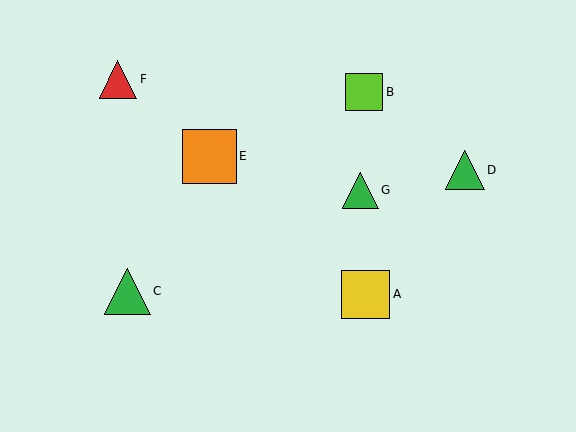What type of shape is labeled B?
Shape B is a lime square.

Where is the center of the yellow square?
The center of the yellow square is at (366, 294).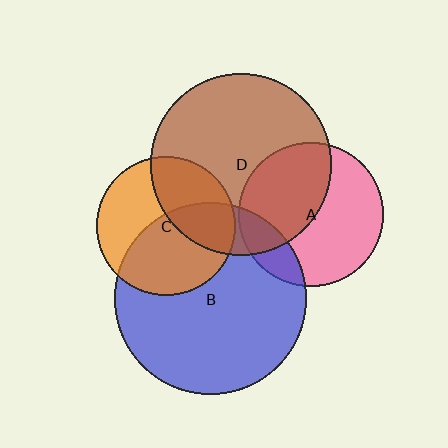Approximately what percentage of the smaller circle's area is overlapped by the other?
Approximately 35%.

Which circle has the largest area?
Circle B (blue).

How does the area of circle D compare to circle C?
Approximately 1.7 times.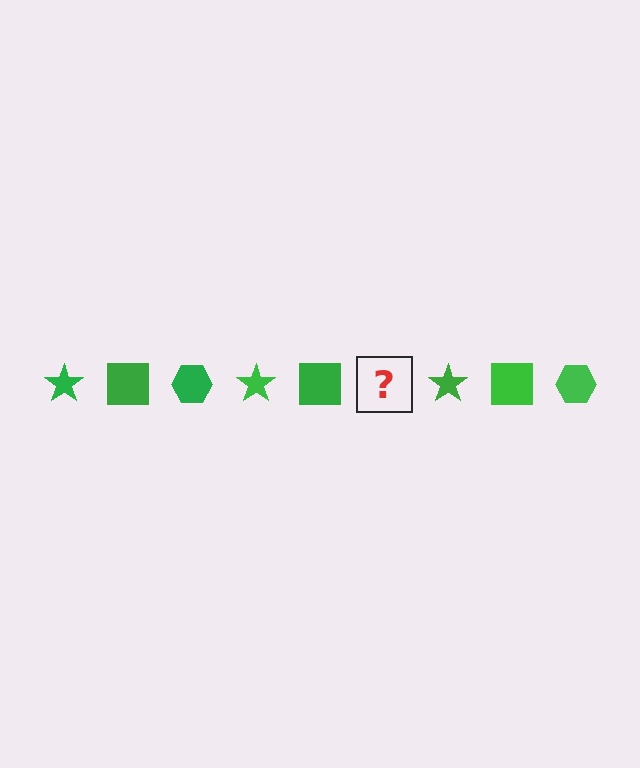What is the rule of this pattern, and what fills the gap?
The rule is that the pattern cycles through star, square, hexagon shapes in green. The gap should be filled with a green hexagon.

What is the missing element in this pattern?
The missing element is a green hexagon.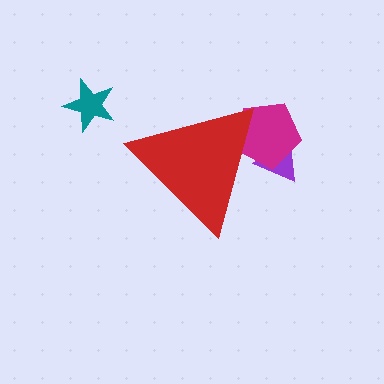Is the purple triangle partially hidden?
Yes, the purple triangle is partially hidden behind the red triangle.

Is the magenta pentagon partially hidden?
Yes, the magenta pentagon is partially hidden behind the red triangle.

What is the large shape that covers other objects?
A red triangle.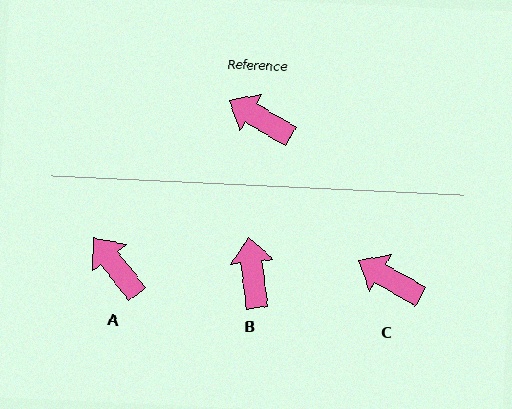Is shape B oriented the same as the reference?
No, it is off by about 53 degrees.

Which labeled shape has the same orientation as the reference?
C.